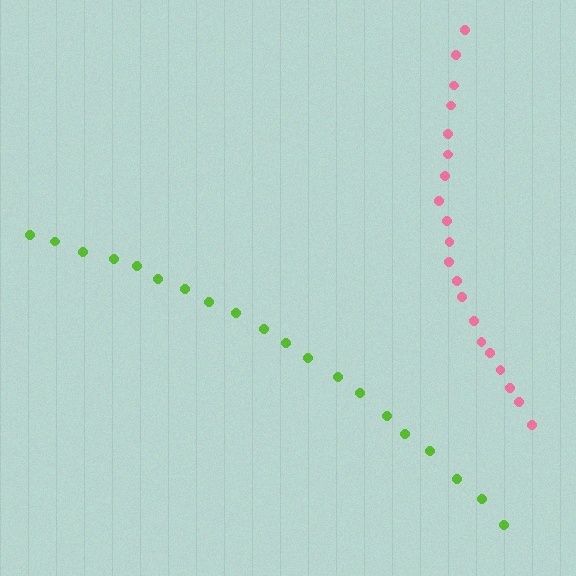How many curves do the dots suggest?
There are 2 distinct paths.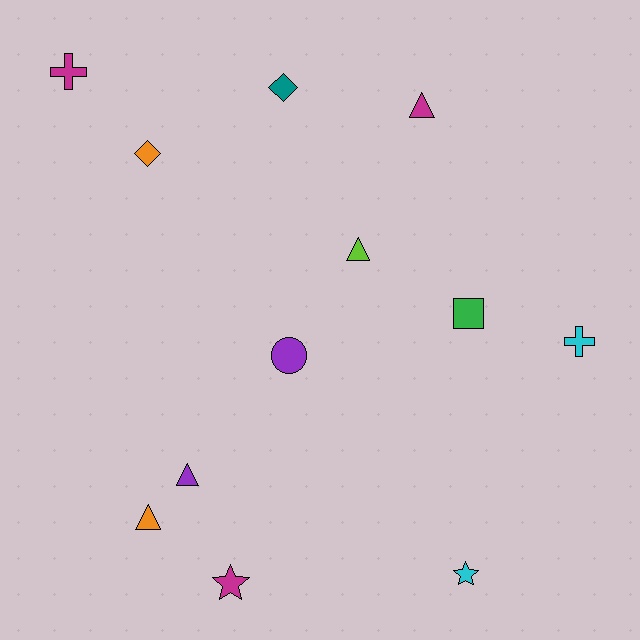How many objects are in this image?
There are 12 objects.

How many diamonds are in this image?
There are 2 diamonds.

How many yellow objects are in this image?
There are no yellow objects.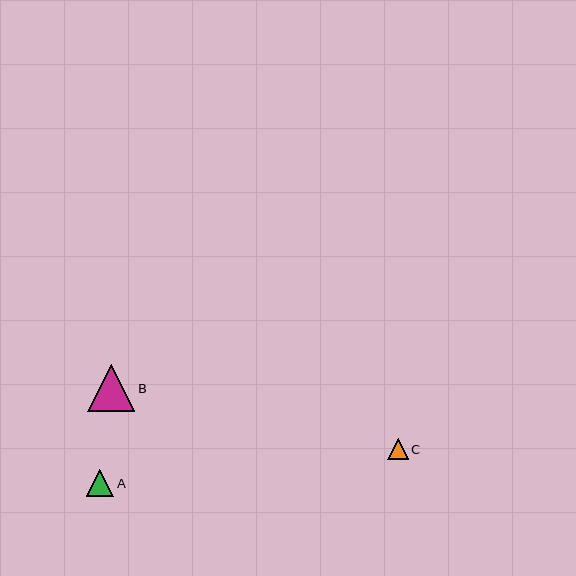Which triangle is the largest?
Triangle B is the largest with a size of approximately 47 pixels.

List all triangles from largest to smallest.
From largest to smallest: B, A, C.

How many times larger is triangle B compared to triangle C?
Triangle B is approximately 2.3 times the size of triangle C.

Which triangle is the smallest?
Triangle C is the smallest with a size of approximately 21 pixels.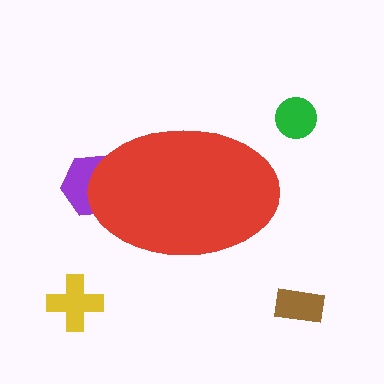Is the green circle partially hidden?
No, the green circle is fully visible.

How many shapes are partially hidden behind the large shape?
1 shape is partially hidden.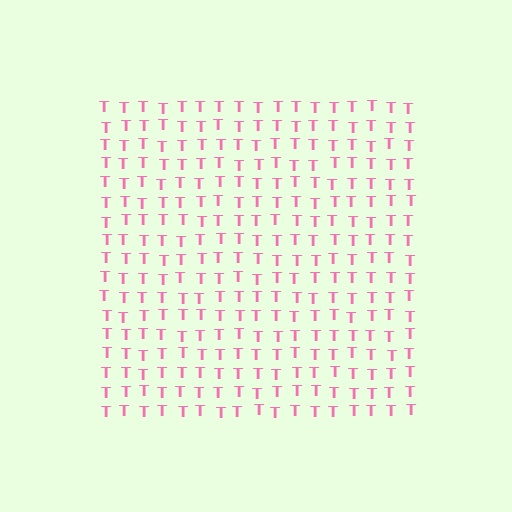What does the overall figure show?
The overall figure shows a square.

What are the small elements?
The small elements are letter T's.